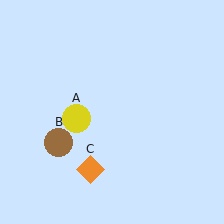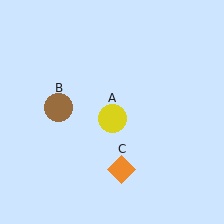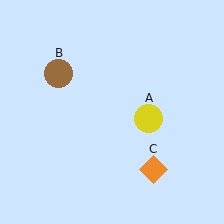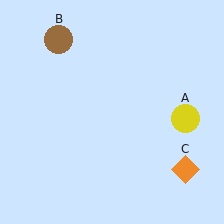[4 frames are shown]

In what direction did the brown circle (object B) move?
The brown circle (object B) moved up.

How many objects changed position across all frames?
3 objects changed position: yellow circle (object A), brown circle (object B), orange diamond (object C).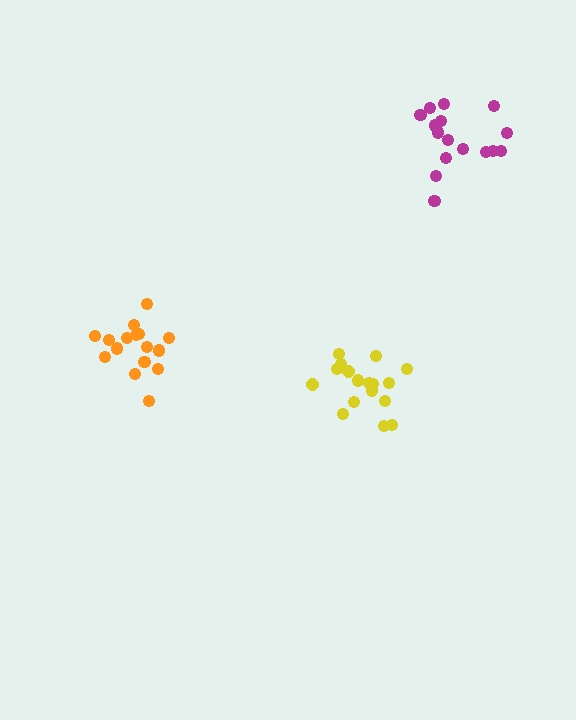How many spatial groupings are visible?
There are 3 spatial groupings.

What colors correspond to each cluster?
The clusters are colored: magenta, yellow, orange.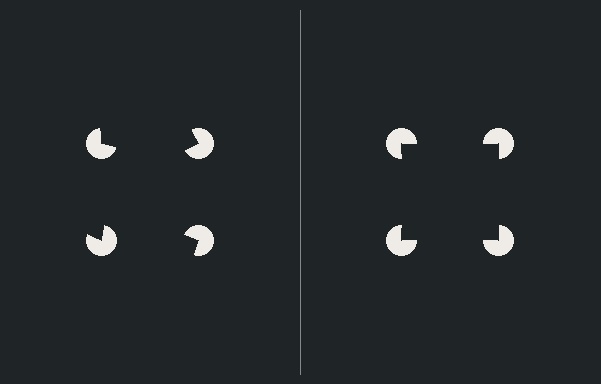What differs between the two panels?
The pac-man discs are positioned identically on both sides; only the wedge orientations differ. On the right they align to a square; on the left they are misaligned.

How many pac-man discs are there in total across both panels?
8 — 4 on each side.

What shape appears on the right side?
An illusory square.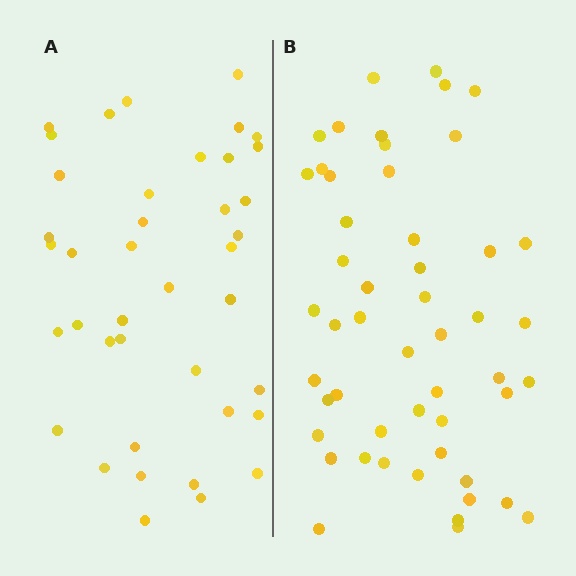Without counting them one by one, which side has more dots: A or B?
Region B (the right region) has more dots.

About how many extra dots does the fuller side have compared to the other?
Region B has roughly 12 or so more dots than region A.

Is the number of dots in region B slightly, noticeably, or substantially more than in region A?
Region B has noticeably more, but not dramatically so. The ratio is roughly 1.3 to 1.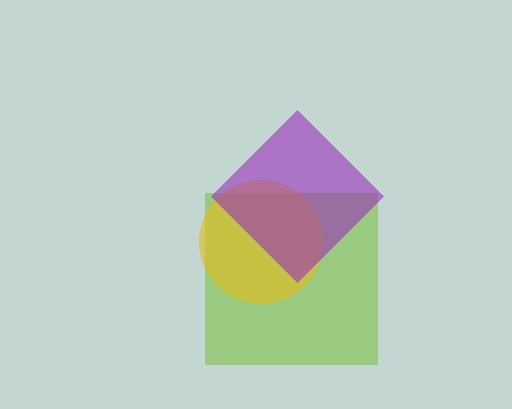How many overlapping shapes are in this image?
There are 3 overlapping shapes in the image.